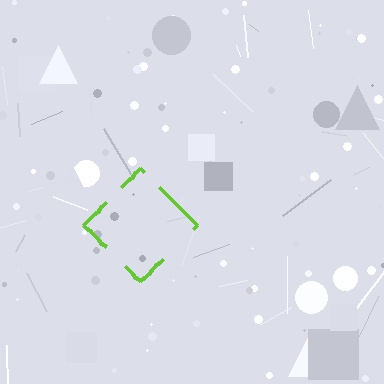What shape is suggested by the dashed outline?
The dashed outline suggests a diamond.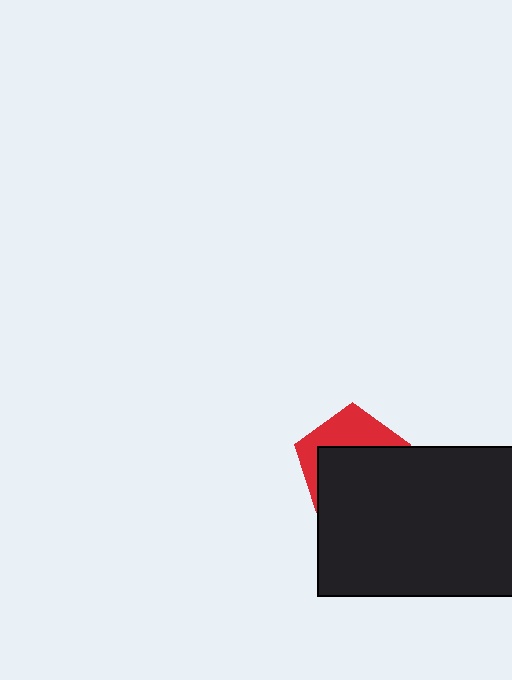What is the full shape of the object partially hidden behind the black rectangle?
The partially hidden object is a red pentagon.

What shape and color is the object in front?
The object in front is a black rectangle.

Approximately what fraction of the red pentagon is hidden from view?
Roughly 62% of the red pentagon is hidden behind the black rectangle.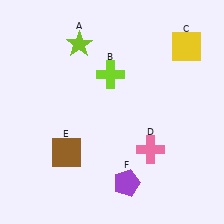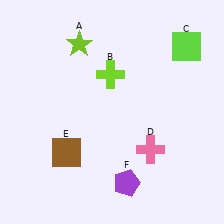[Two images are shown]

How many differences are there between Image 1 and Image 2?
There is 1 difference between the two images.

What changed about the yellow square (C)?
In Image 1, C is yellow. In Image 2, it changed to lime.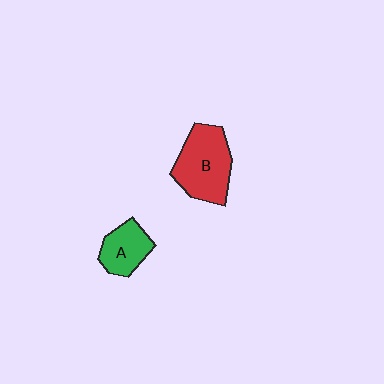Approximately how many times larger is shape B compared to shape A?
Approximately 1.7 times.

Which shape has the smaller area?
Shape A (green).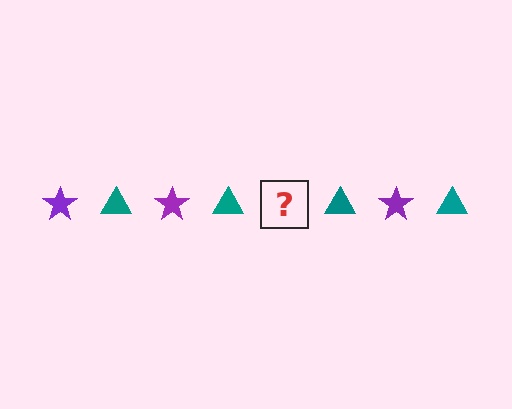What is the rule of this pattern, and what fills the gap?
The rule is that the pattern alternates between purple star and teal triangle. The gap should be filled with a purple star.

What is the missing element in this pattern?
The missing element is a purple star.